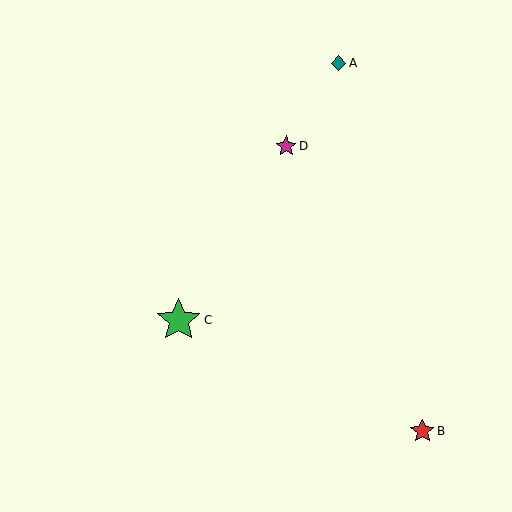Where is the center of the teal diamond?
The center of the teal diamond is at (339, 63).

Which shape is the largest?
The green star (labeled C) is the largest.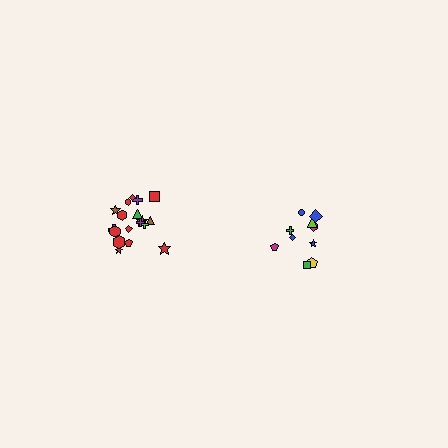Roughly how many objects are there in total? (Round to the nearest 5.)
Roughly 30 objects in total.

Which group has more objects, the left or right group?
The left group.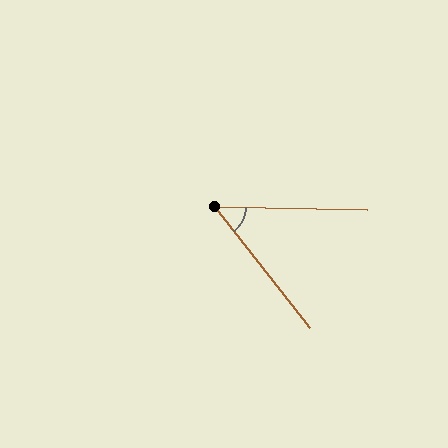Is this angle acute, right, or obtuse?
It is acute.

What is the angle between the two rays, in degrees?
Approximately 51 degrees.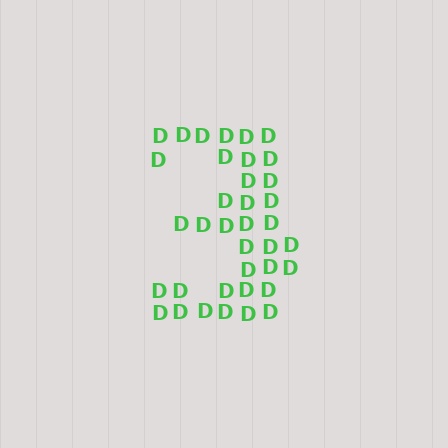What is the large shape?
The large shape is the digit 3.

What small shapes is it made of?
It is made of small letter D's.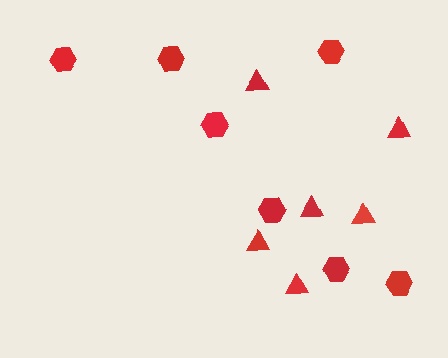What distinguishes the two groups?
There are 2 groups: one group of hexagons (7) and one group of triangles (6).